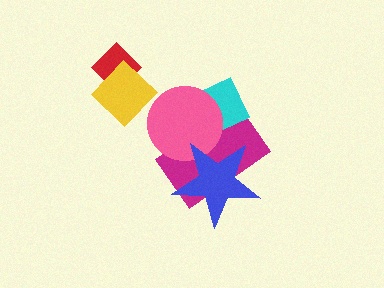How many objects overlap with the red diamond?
1 object overlaps with the red diamond.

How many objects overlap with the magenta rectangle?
3 objects overlap with the magenta rectangle.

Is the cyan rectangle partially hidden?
Yes, it is partially covered by another shape.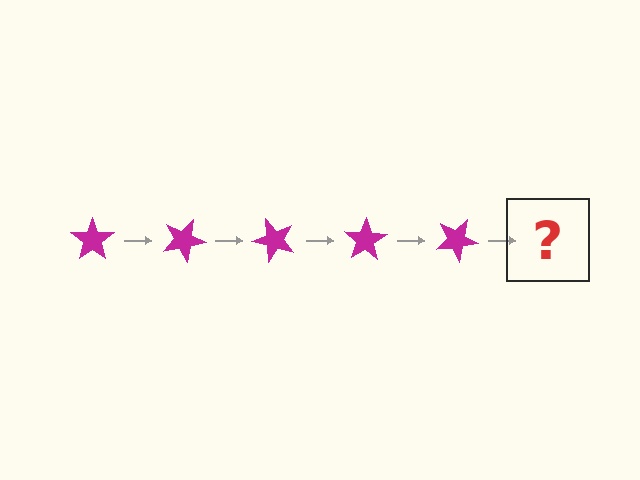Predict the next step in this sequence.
The next step is a magenta star rotated 125 degrees.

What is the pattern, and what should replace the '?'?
The pattern is that the star rotates 25 degrees each step. The '?' should be a magenta star rotated 125 degrees.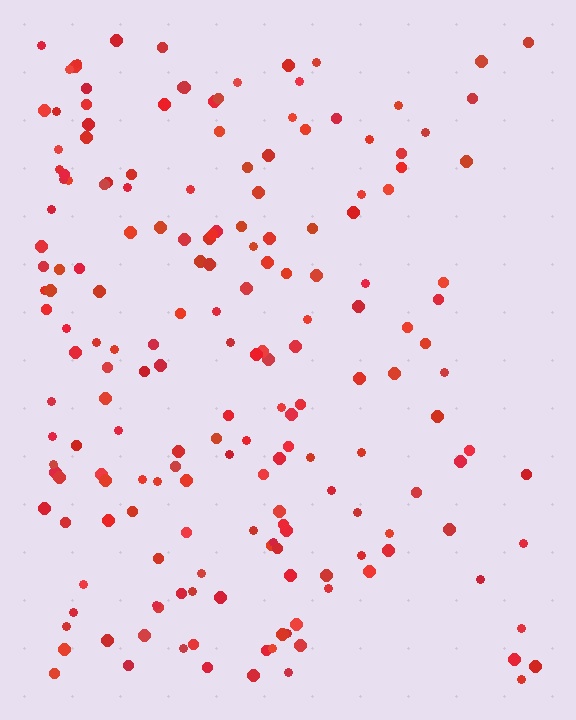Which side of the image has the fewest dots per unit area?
The right.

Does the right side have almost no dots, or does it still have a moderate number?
Still a moderate number, just noticeably fewer than the left.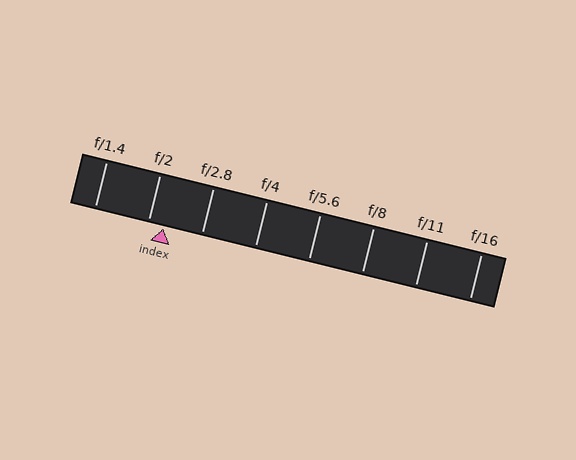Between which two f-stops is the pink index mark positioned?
The index mark is between f/2 and f/2.8.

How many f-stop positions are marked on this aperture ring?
There are 8 f-stop positions marked.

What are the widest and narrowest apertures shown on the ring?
The widest aperture shown is f/1.4 and the narrowest is f/16.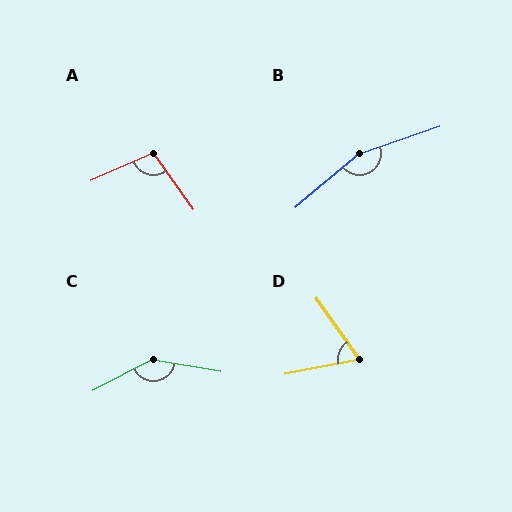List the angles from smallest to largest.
D (66°), A (102°), C (143°), B (159°).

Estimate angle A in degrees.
Approximately 102 degrees.